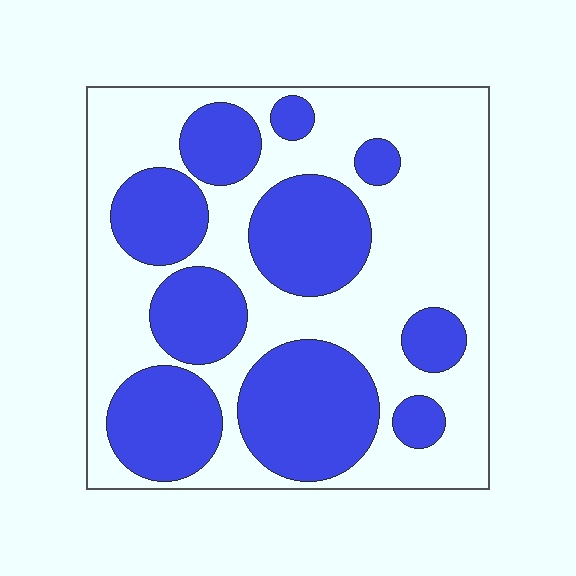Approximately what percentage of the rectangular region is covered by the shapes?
Approximately 40%.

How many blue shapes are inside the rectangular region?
10.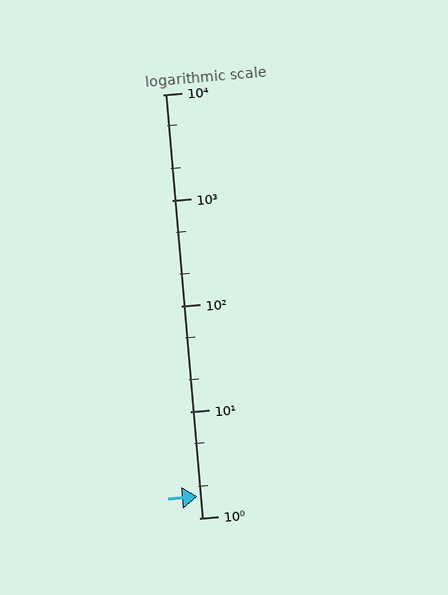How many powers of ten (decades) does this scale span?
The scale spans 4 decades, from 1 to 10000.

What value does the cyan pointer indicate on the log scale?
The pointer indicates approximately 1.6.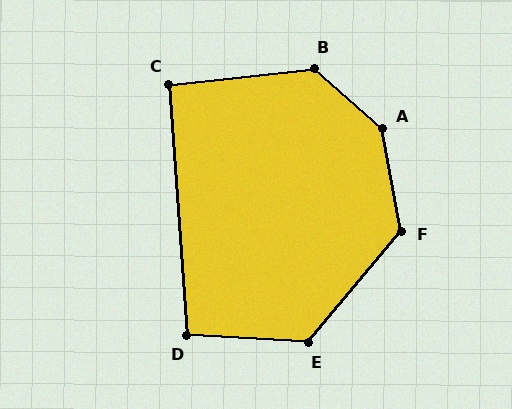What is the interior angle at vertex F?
Approximately 130 degrees (obtuse).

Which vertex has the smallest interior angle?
C, at approximately 92 degrees.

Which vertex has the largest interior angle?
A, at approximately 141 degrees.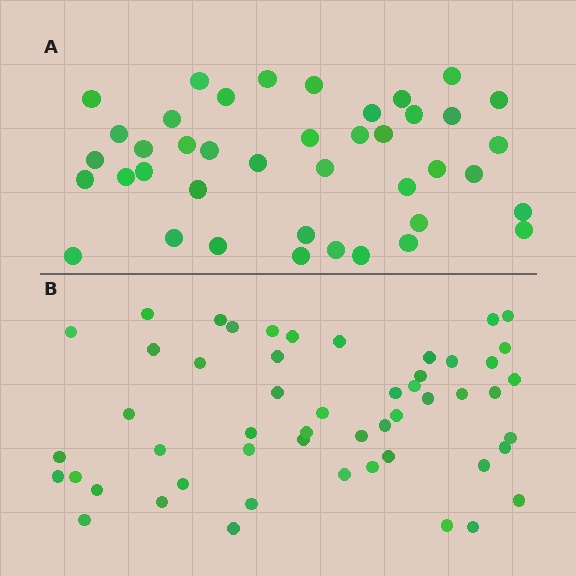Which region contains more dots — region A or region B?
Region B (the bottom region) has more dots.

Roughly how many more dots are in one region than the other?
Region B has roughly 12 or so more dots than region A.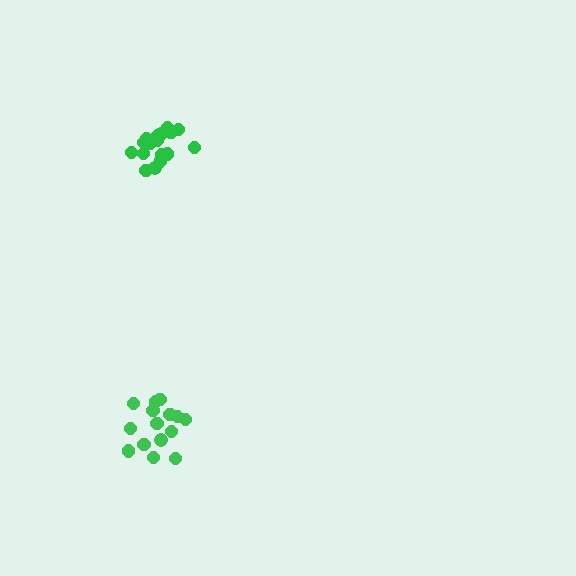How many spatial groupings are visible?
There are 2 spatial groupings.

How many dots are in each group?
Group 1: 15 dots, Group 2: 18 dots (33 total).